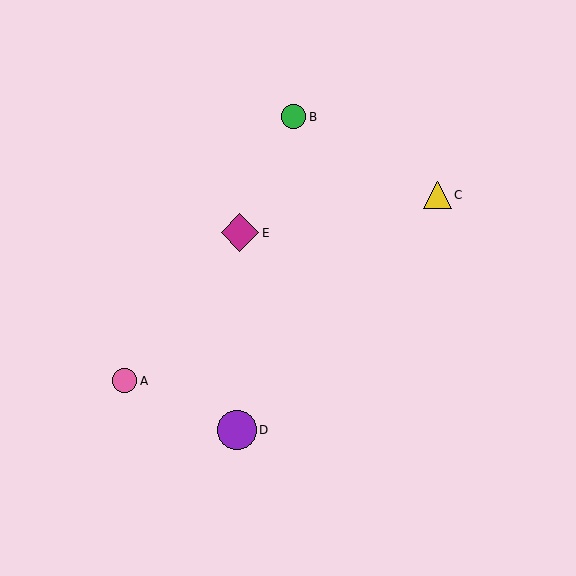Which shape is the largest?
The purple circle (labeled D) is the largest.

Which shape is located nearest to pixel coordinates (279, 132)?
The green circle (labeled B) at (294, 117) is nearest to that location.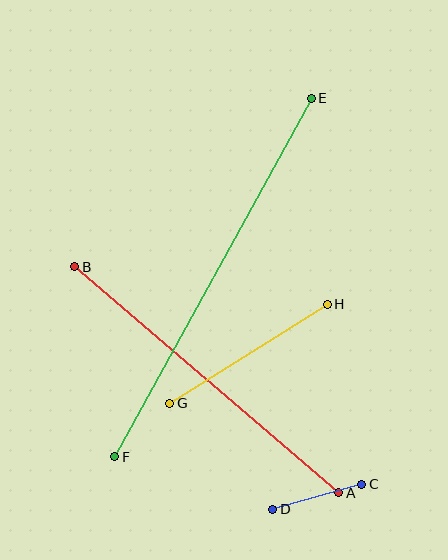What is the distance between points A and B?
The distance is approximately 347 pixels.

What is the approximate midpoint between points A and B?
The midpoint is at approximately (207, 380) pixels.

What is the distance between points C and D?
The distance is approximately 92 pixels.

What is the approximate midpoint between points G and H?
The midpoint is at approximately (249, 354) pixels.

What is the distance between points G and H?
The distance is approximately 186 pixels.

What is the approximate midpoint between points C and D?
The midpoint is at approximately (317, 497) pixels.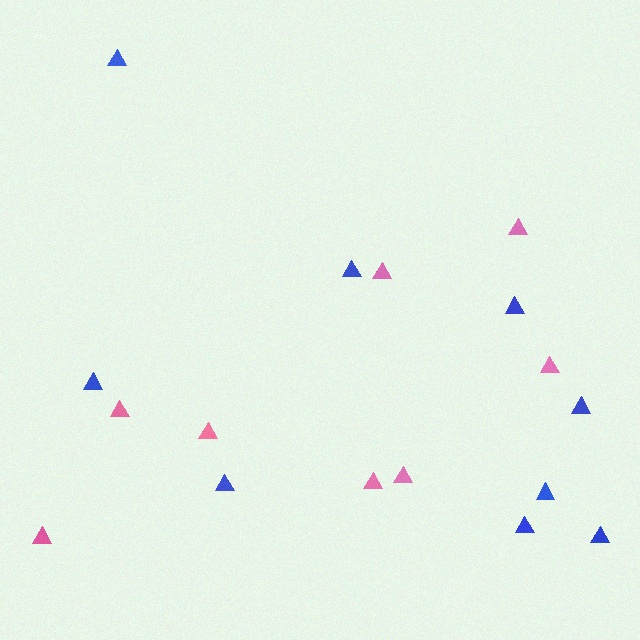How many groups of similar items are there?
There are 2 groups: one group of blue triangles (9) and one group of pink triangles (8).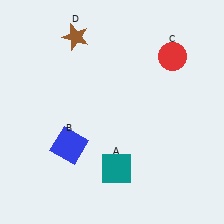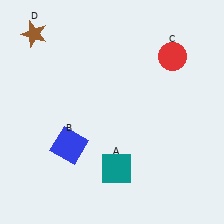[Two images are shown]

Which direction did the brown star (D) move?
The brown star (D) moved left.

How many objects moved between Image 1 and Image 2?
1 object moved between the two images.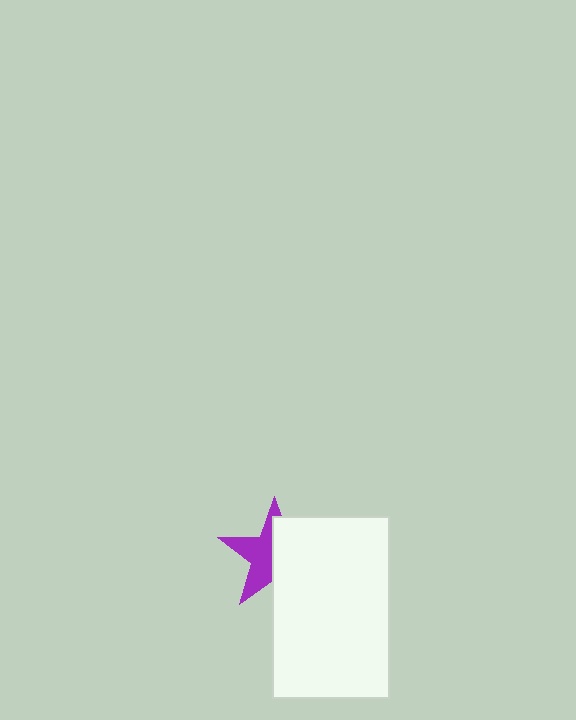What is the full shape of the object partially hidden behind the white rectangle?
The partially hidden object is a purple star.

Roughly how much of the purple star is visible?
About half of it is visible (roughly 47%).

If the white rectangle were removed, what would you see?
You would see the complete purple star.